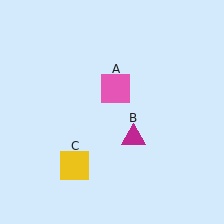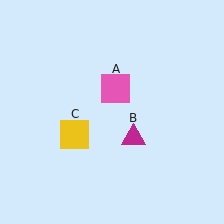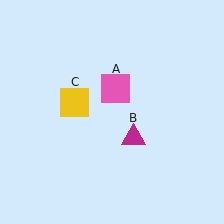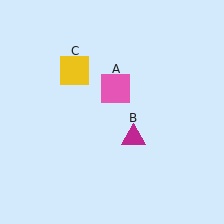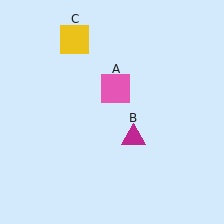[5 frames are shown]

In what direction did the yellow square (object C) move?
The yellow square (object C) moved up.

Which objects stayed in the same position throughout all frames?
Pink square (object A) and magenta triangle (object B) remained stationary.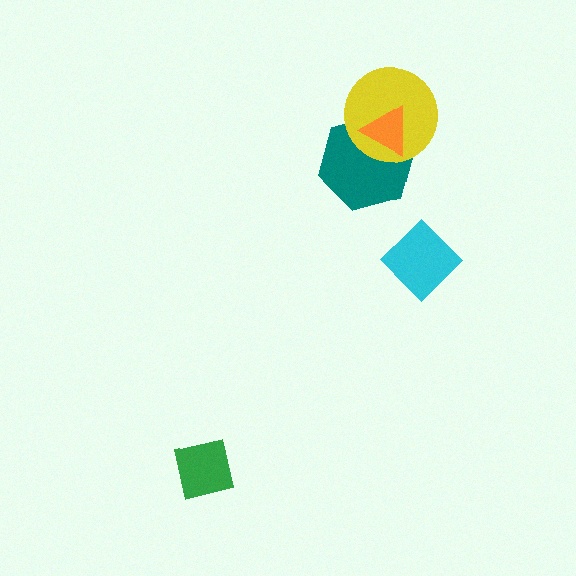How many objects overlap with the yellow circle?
2 objects overlap with the yellow circle.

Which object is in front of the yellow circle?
The orange triangle is in front of the yellow circle.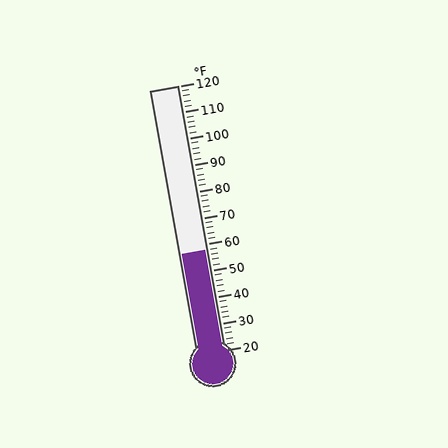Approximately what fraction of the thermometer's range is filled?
The thermometer is filled to approximately 40% of its range.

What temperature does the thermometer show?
The thermometer shows approximately 58°F.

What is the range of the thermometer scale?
The thermometer scale ranges from 20°F to 120°F.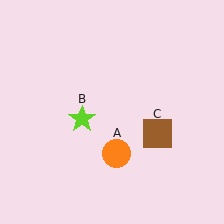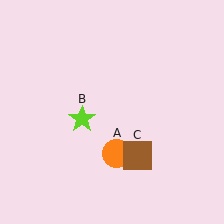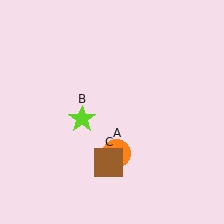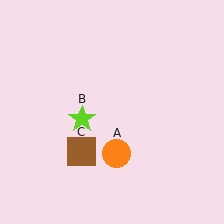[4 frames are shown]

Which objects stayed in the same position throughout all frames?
Orange circle (object A) and lime star (object B) remained stationary.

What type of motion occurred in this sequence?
The brown square (object C) rotated clockwise around the center of the scene.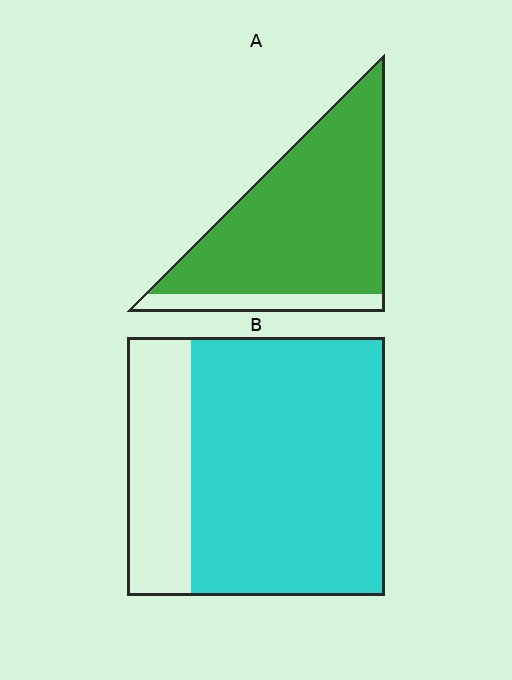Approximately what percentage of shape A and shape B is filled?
A is approximately 85% and B is approximately 75%.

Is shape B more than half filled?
Yes.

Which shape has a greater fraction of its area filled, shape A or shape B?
Shape A.